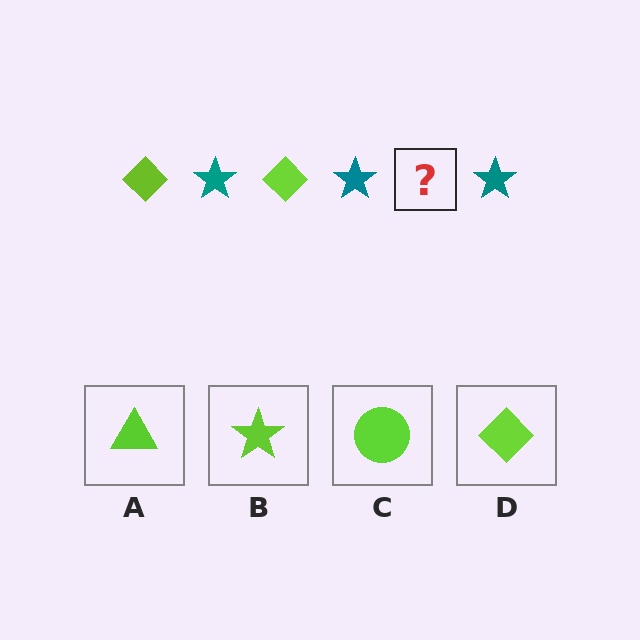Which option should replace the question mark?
Option D.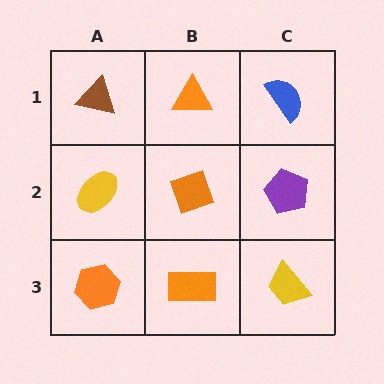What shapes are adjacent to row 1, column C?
A purple pentagon (row 2, column C), an orange triangle (row 1, column B).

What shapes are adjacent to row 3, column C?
A purple pentagon (row 2, column C), an orange rectangle (row 3, column B).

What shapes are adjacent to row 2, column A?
A brown triangle (row 1, column A), an orange hexagon (row 3, column A), an orange diamond (row 2, column B).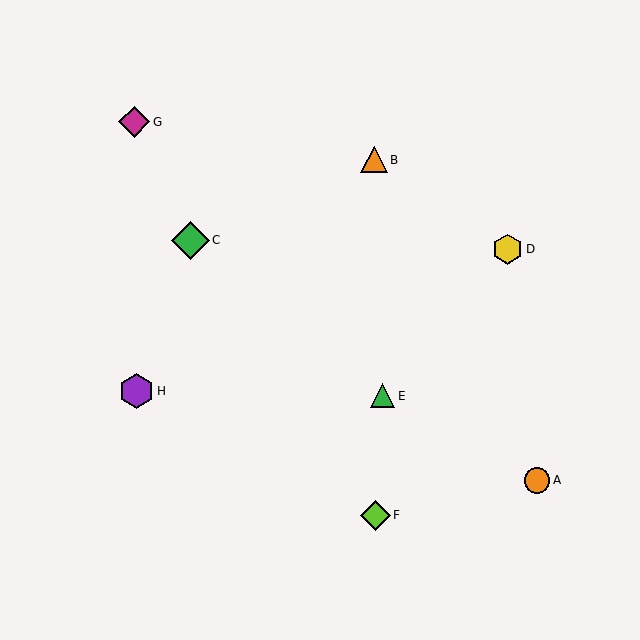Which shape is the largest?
The green diamond (labeled C) is the largest.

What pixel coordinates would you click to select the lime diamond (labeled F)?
Click at (375, 515) to select the lime diamond F.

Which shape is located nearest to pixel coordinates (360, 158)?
The orange triangle (labeled B) at (374, 160) is nearest to that location.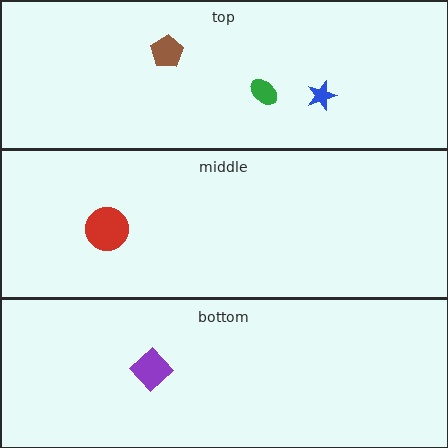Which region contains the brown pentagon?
The top region.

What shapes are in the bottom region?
The purple diamond.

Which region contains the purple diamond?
The bottom region.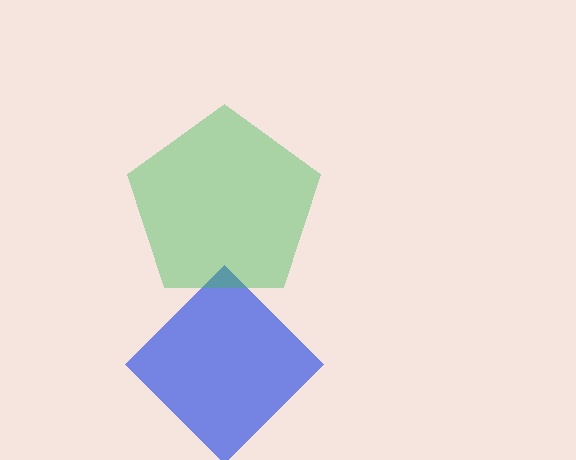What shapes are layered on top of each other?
The layered shapes are: a blue diamond, a green pentagon.